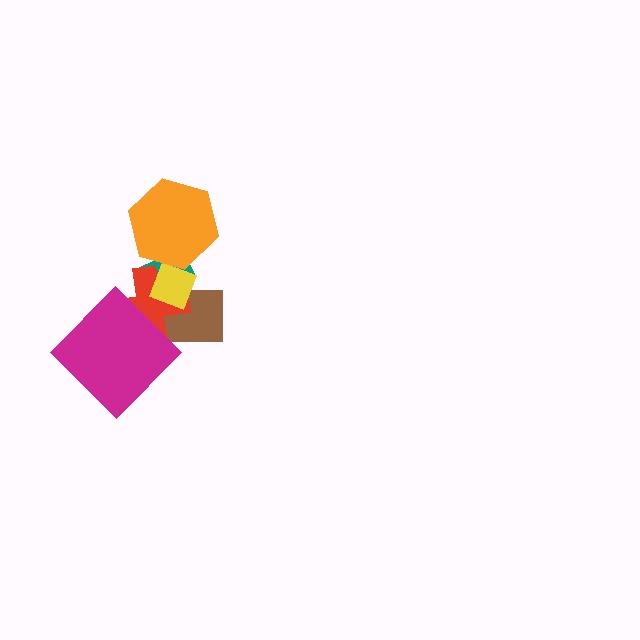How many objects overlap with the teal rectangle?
4 objects overlap with the teal rectangle.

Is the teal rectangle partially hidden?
Yes, it is partially covered by another shape.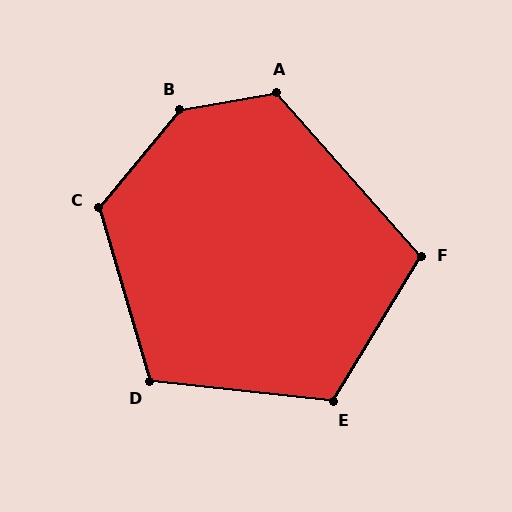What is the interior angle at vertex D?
Approximately 112 degrees (obtuse).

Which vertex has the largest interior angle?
B, at approximately 140 degrees.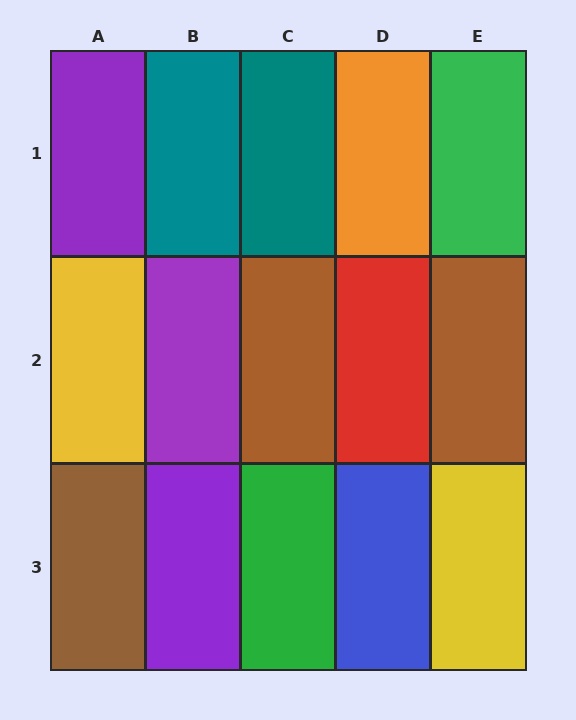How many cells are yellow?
2 cells are yellow.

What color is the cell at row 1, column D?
Orange.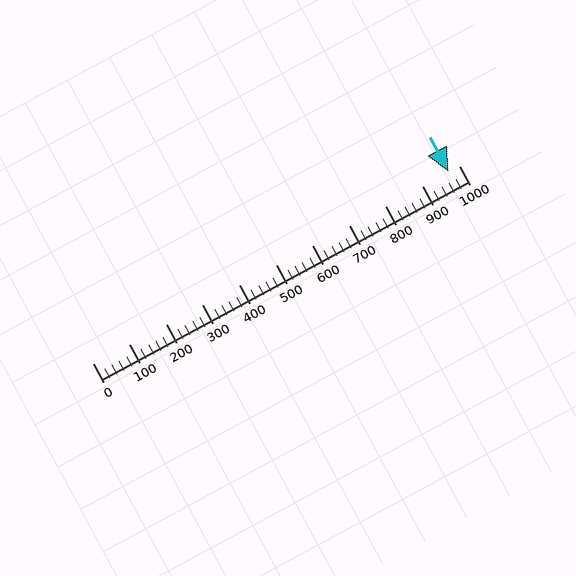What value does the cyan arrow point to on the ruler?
The cyan arrow points to approximately 973.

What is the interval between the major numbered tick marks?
The major tick marks are spaced 100 units apart.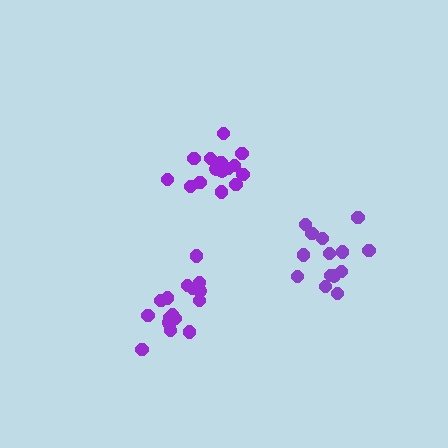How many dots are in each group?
Group 1: 14 dots, Group 2: 16 dots, Group 3: 18 dots (48 total).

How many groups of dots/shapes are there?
There are 3 groups.